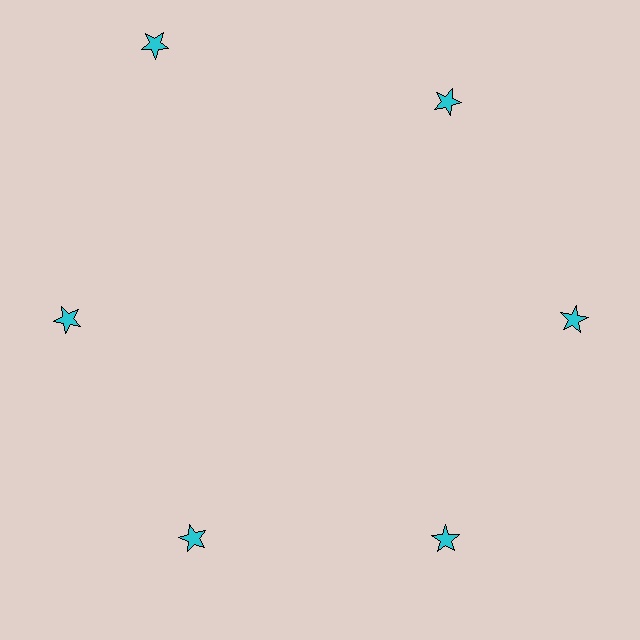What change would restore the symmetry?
The symmetry would be restored by moving it inward, back onto the ring so that all 6 stars sit at equal angles and equal distance from the center.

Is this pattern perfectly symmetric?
No. The 6 cyan stars are arranged in a ring, but one element near the 11 o'clock position is pushed outward from the center, breaking the 6-fold rotational symmetry.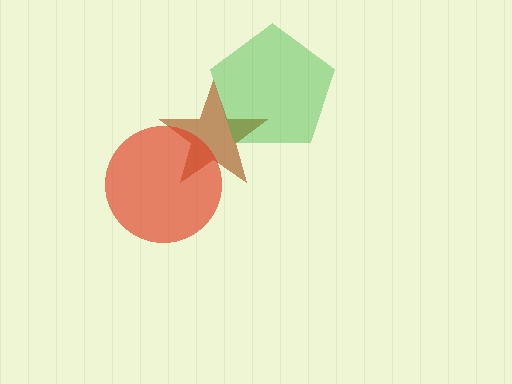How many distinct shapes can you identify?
There are 3 distinct shapes: a brown star, a red circle, a green pentagon.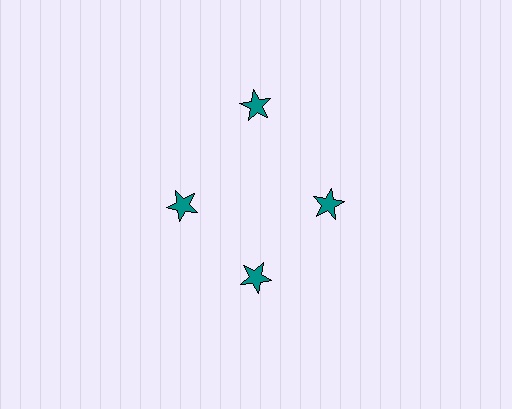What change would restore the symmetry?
The symmetry would be restored by moving it inward, back onto the ring so that all 4 stars sit at equal angles and equal distance from the center.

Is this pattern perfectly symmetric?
No. The 4 teal stars are arranged in a ring, but one element near the 12 o'clock position is pushed outward from the center, breaking the 4-fold rotational symmetry.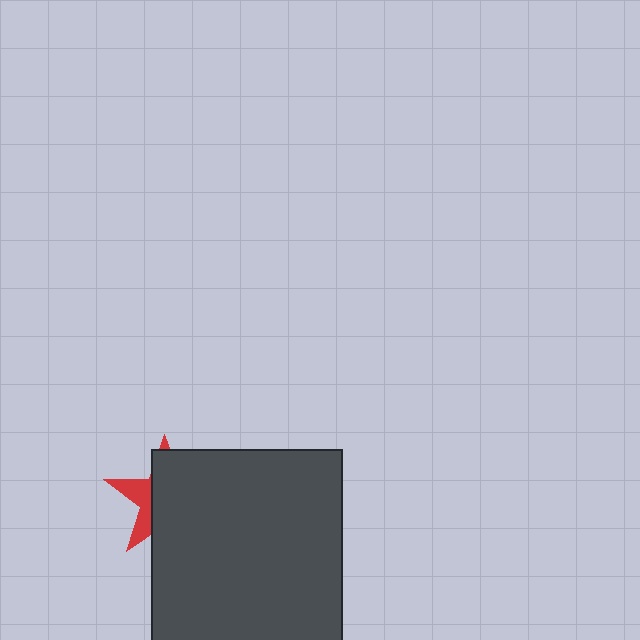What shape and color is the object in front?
The object in front is a dark gray square.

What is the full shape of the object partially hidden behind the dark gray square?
The partially hidden object is a red star.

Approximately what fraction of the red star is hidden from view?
Roughly 69% of the red star is hidden behind the dark gray square.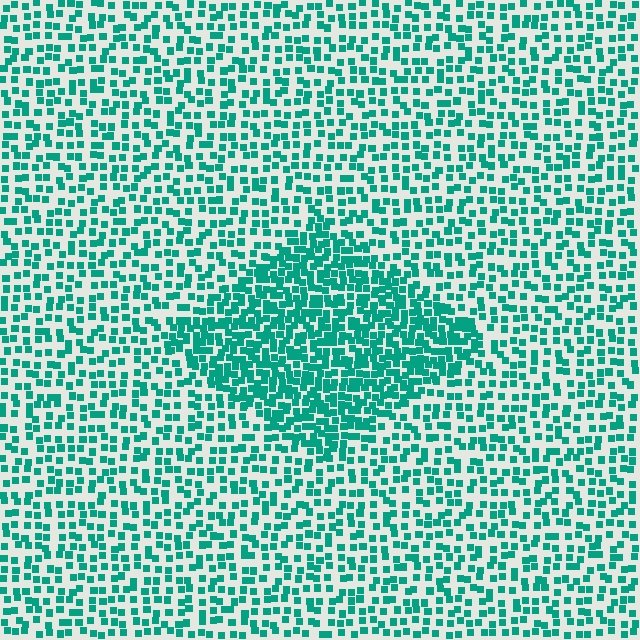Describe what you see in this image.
The image contains small teal elements arranged at two different densities. A diamond-shaped region is visible where the elements are more densely packed than the surrounding area.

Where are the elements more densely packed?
The elements are more densely packed inside the diamond boundary.